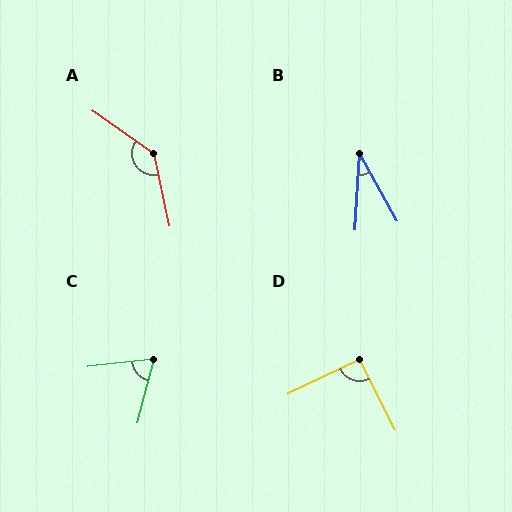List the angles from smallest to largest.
B (32°), C (69°), D (91°), A (137°).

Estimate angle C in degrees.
Approximately 69 degrees.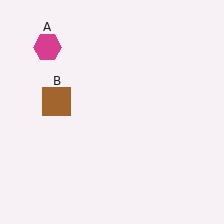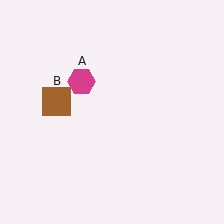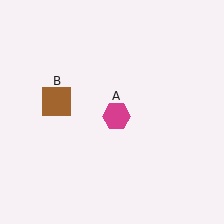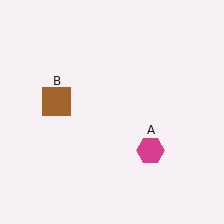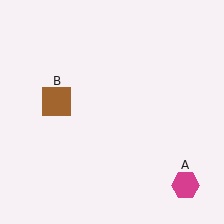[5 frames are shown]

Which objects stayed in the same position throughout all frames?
Brown square (object B) remained stationary.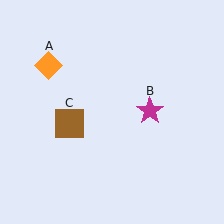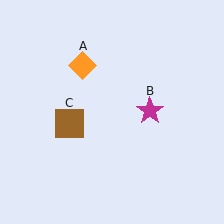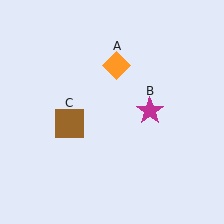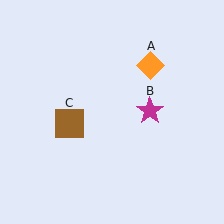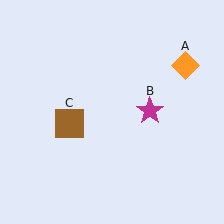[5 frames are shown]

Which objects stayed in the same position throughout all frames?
Magenta star (object B) and brown square (object C) remained stationary.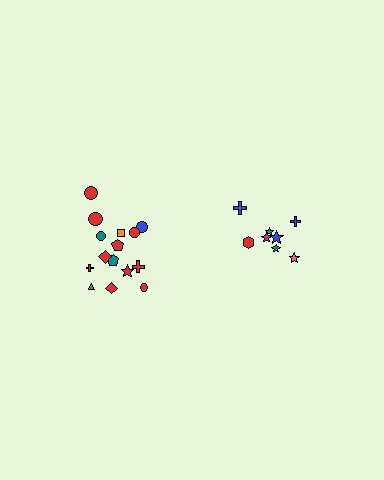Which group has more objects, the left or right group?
The left group.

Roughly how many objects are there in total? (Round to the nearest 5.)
Roughly 25 objects in total.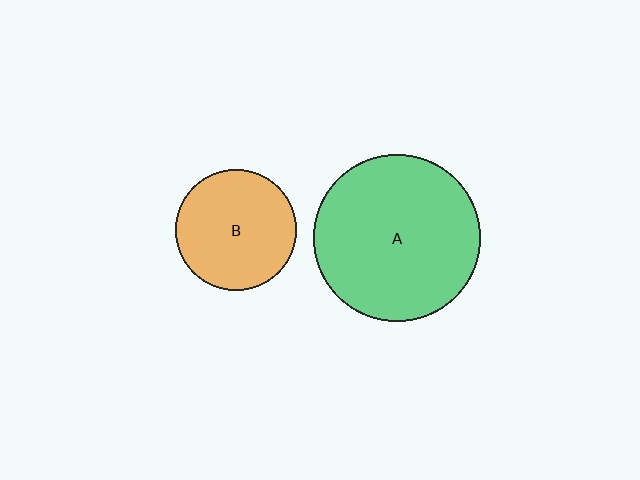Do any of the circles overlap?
No, none of the circles overlap.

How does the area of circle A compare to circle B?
Approximately 1.9 times.